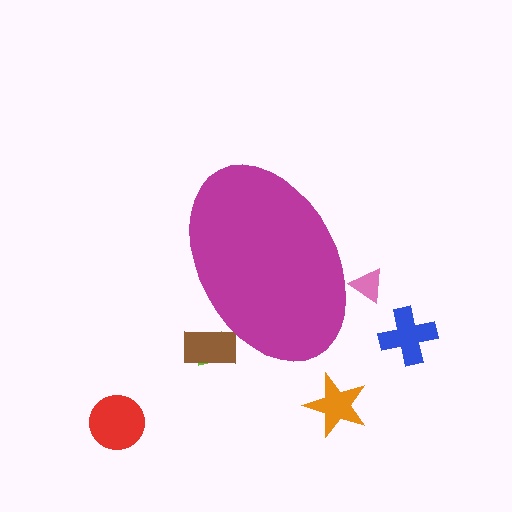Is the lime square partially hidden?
Yes, the lime square is partially hidden behind the magenta ellipse.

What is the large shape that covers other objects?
A magenta ellipse.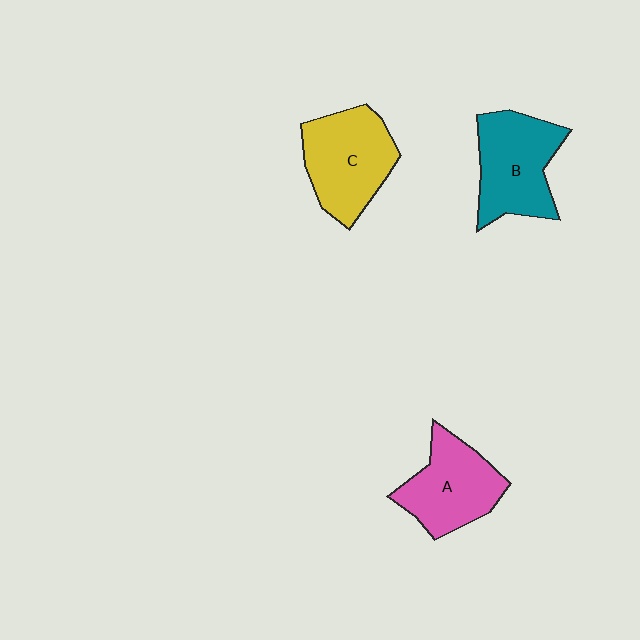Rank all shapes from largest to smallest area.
From largest to smallest: C (yellow), B (teal), A (pink).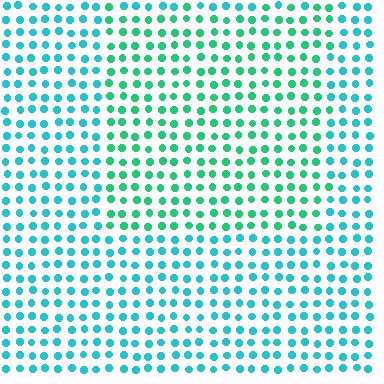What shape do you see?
I see a rectangle.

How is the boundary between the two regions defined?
The boundary is defined purely by a slight shift in hue (about 33 degrees). Spacing, size, and orientation are identical on both sides.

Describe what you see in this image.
The image is filled with small cyan elements in a uniform arrangement. A rectangle-shaped region is visible where the elements are tinted to a slightly different hue, forming a subtle color boundary.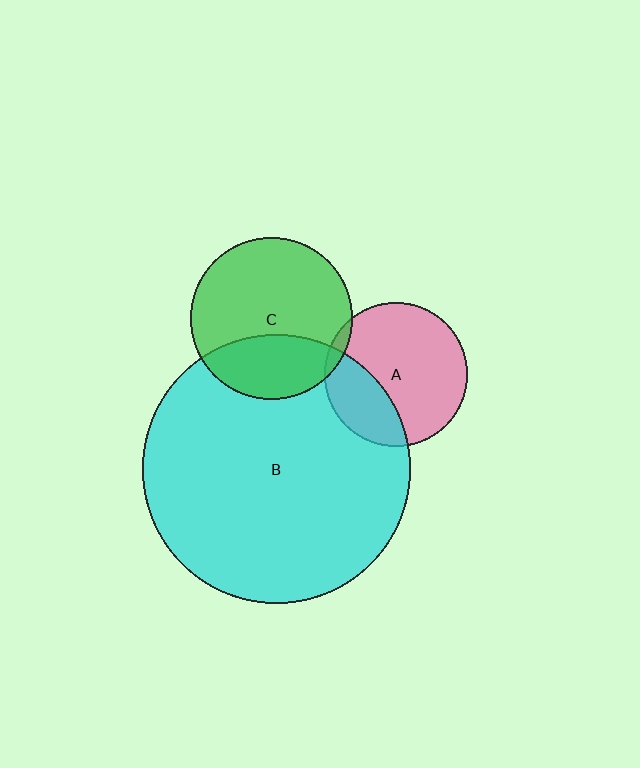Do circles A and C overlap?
Yes.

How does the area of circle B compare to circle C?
Approximately 2.8 times.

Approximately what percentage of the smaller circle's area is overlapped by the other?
Approximately 5%.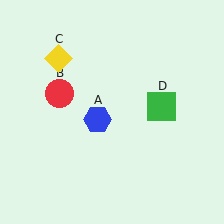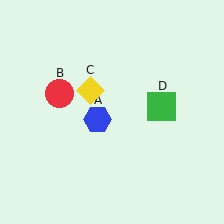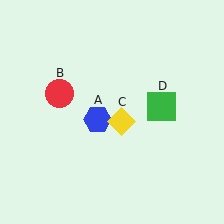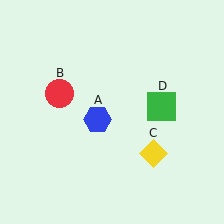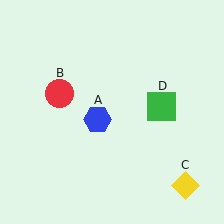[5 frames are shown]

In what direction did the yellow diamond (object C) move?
The yellow diamond (object C) moved down and to the right.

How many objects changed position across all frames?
1 object changed position: yellow diamond (object C).